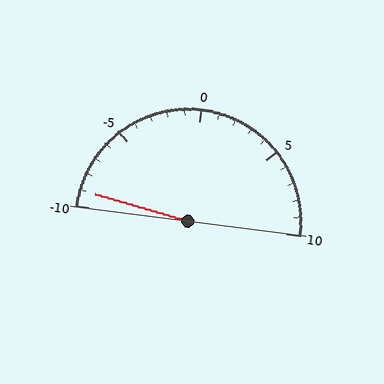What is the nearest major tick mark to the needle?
The nearest major tick mark is -10.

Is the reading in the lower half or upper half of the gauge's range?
The reading is in the lower half of the range (-10 to 10).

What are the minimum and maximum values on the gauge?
The gauge ranges from -10 to 10.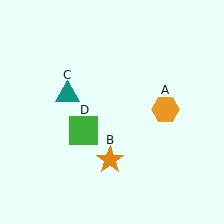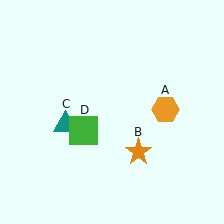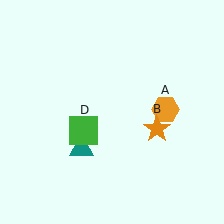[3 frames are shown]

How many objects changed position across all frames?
2 objects changed position: orange star (object B), teal triangle (object C).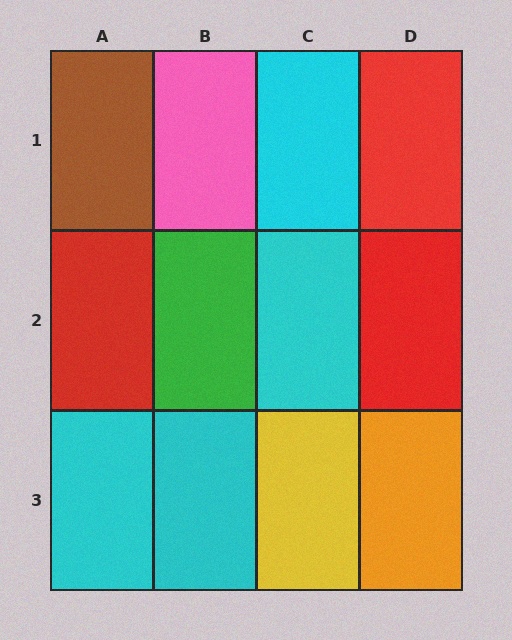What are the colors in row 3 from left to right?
Cyan, cyan, yellow, orange.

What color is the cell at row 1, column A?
Brown.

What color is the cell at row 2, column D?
Red.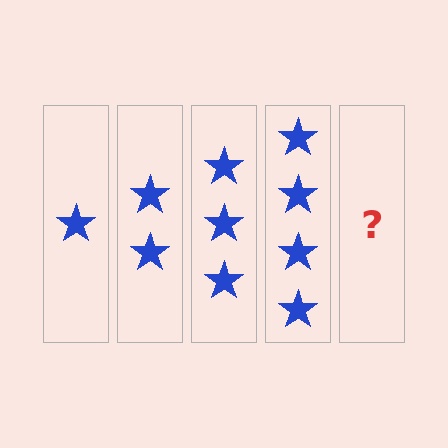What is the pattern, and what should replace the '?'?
The pattern is that each step adds one more star. The '?' should be 5 stars.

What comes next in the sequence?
The next element should be 5 stars.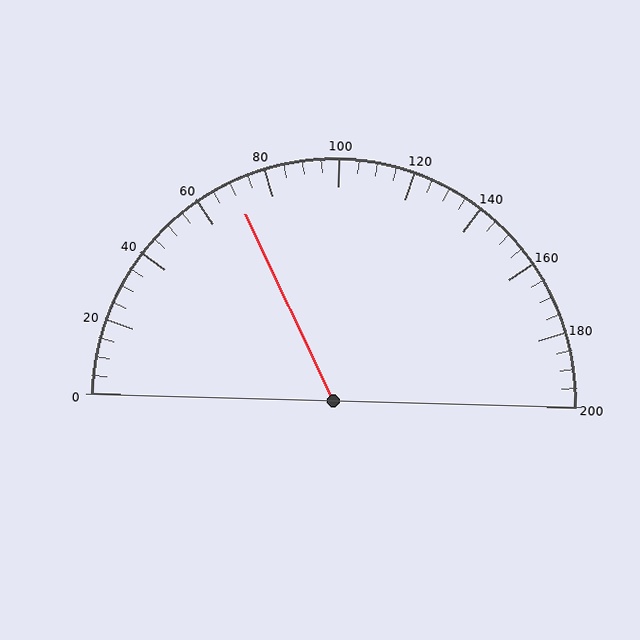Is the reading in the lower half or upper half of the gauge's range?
The reading is in the lower half of the range (0 to 200).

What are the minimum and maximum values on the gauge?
The gauge ranges from 0 to 200.